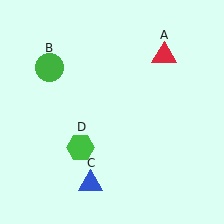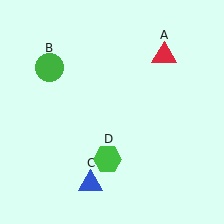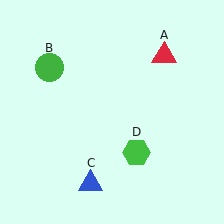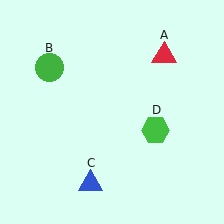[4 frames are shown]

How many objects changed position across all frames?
1 object changed position: green hexagon (object D).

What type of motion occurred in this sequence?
The green hexagon (object D) rotated counterclockwise around the center of the scene.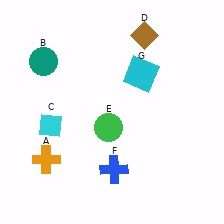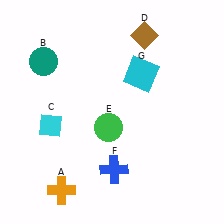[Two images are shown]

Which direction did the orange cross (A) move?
The orange cross (A) moved down.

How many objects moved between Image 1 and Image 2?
1 object moved between the two images.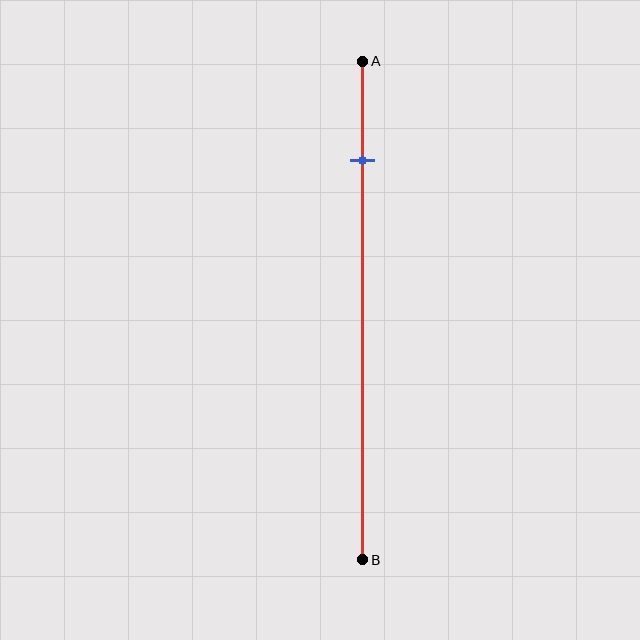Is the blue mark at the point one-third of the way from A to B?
No, the mark is at about 20% from A, not at the 33% one-third point.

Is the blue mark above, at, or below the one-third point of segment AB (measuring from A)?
The blue mark is above the one-third point of segment AB.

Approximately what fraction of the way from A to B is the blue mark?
The blue mark is approximately 20% of the way from A to B.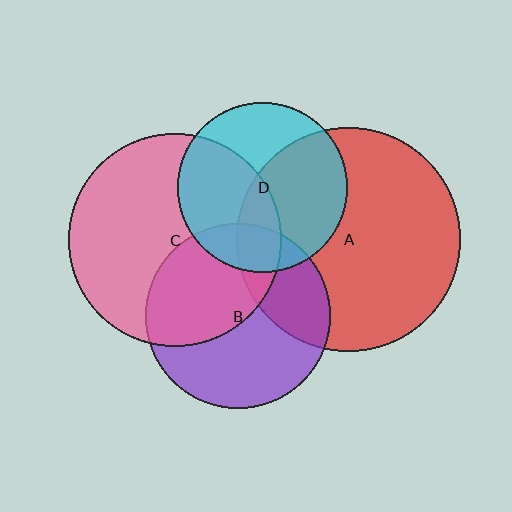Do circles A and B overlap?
Yes.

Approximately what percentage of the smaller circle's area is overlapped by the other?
Approximately 25%.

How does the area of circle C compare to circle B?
Approximately 1.3 times.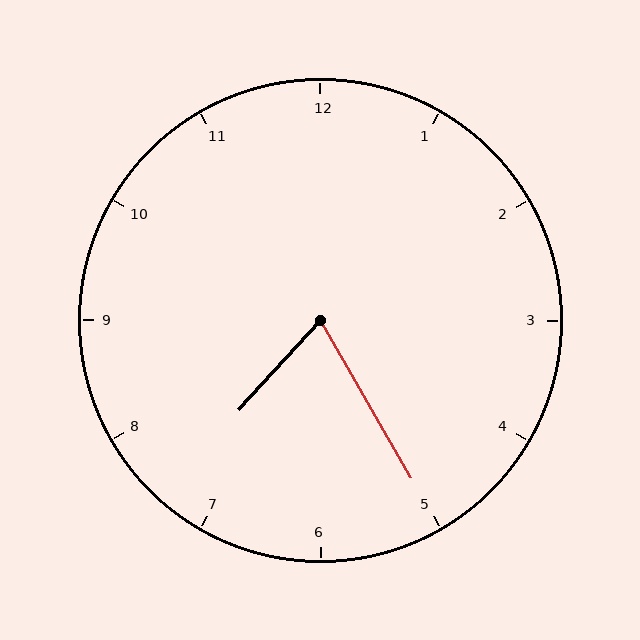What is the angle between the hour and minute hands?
Approximately 72 degrees.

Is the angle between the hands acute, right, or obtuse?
It is acute.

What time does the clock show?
7:25.